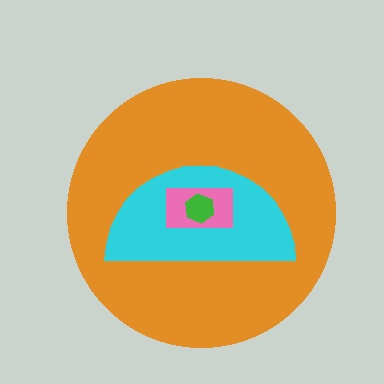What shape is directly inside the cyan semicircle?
The pink rectangle.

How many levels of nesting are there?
4.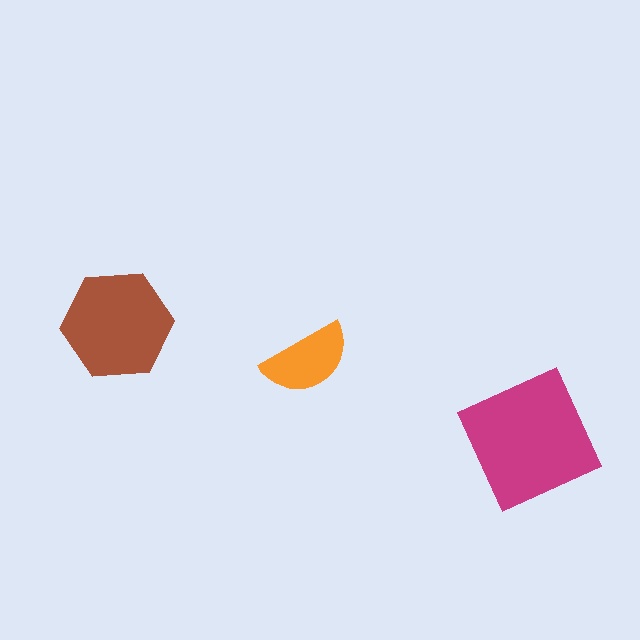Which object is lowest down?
The magenta square is bottommost.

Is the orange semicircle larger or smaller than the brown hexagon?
Smaller.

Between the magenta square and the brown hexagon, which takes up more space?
The magenta square.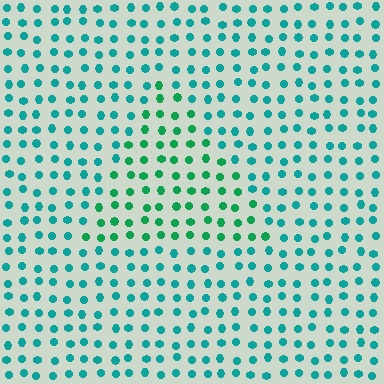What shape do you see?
I see a triangle.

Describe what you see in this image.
The image is filled with small teal elements in a uniform arrangement. A triangle-shaped region is visible where the elements are tinted to a slightly different hue, forming a subtle color boundary.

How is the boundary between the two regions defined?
The boundary is defined purely by a slight shift in hue (about 30 degrees). Spacing, size, and orientation are identical on both sides.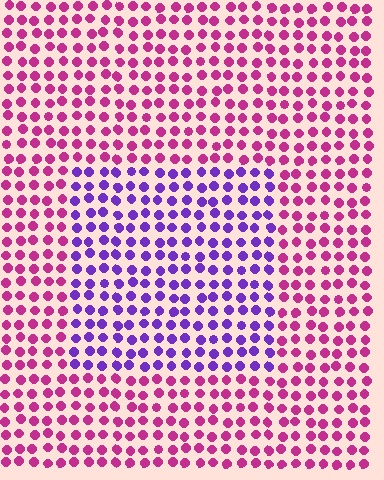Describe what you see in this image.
The image is filled with small magenta elements in a uniform arrangement. A rectangle-shaped region is visible where the elements are tinted to a slightly different hue, forming a subtle color boundary.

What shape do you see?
I see a rectangle.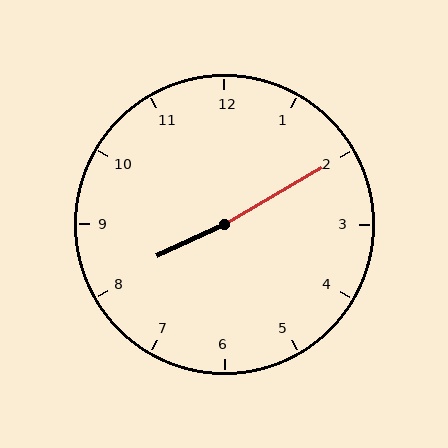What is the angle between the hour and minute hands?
Approximately 175 degrees.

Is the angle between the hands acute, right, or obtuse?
It is obtuse.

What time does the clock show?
8:10.